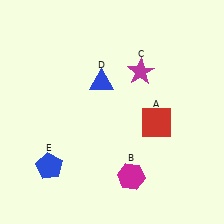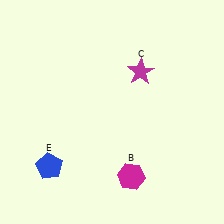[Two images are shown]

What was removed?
The red square (A), the blue triangle (D) were removed in Image 2.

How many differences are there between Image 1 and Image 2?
There are 2 differences between the two images.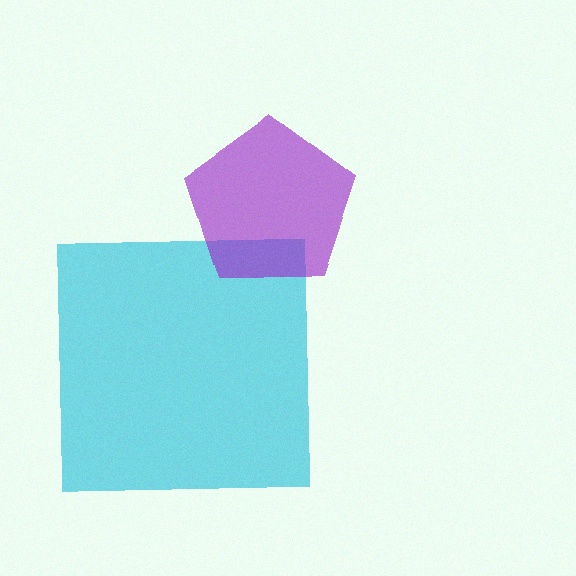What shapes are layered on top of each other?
The layered shapes are: a cyan square, a purple pentagon.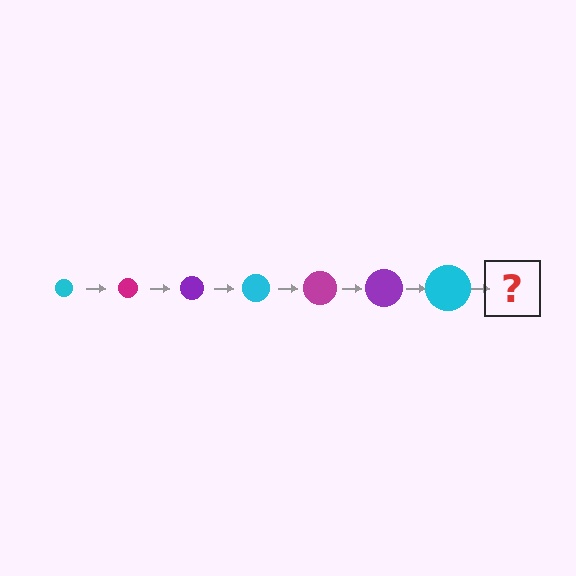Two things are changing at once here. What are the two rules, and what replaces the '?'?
The two rules are that the circle grows larger each step and the color cycles through cyan, magenta, and purple. The '?' should be a magenta circle, larger than the previous one.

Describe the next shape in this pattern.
It should be a magenta circle, larger than the previous one.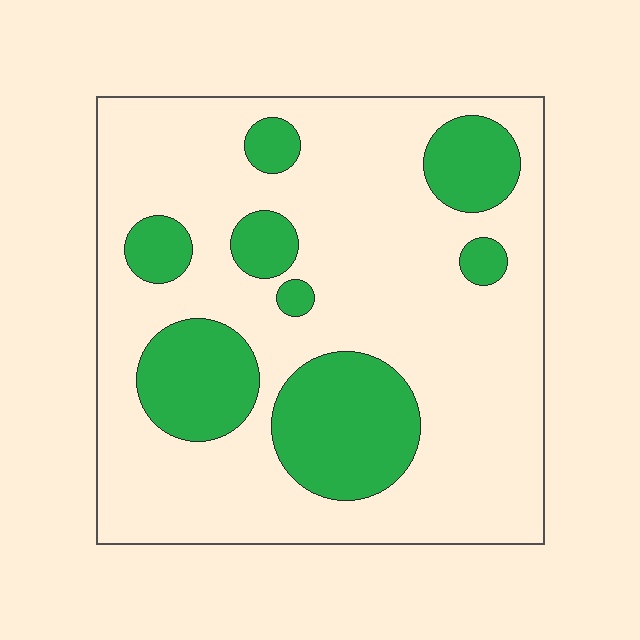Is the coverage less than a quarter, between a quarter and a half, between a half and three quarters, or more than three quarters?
Less than a quarter.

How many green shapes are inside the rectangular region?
8.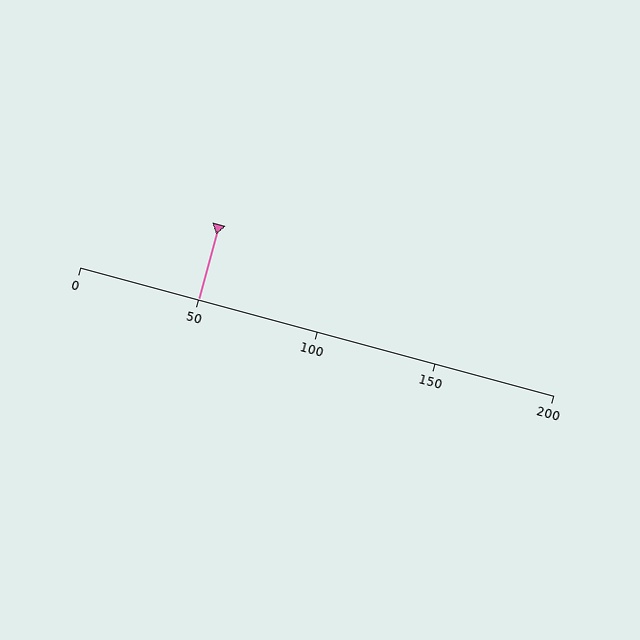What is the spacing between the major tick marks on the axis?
The major ticks are spaced 50 apart.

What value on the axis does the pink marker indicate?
The marker indicates approximately 50.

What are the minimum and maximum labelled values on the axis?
The axis runs from 0 to 200.